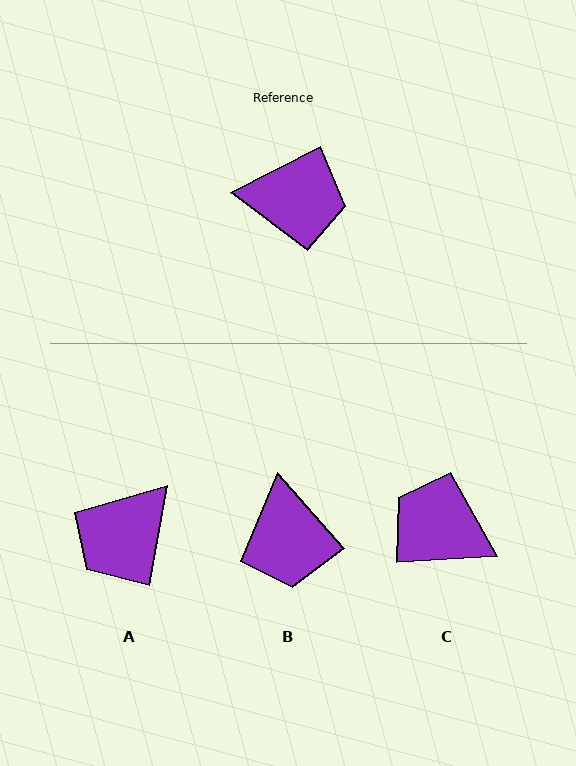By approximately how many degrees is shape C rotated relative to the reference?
Approximately 156 degrees counter-clockwise.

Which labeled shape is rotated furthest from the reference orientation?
C, about 156 degrees away.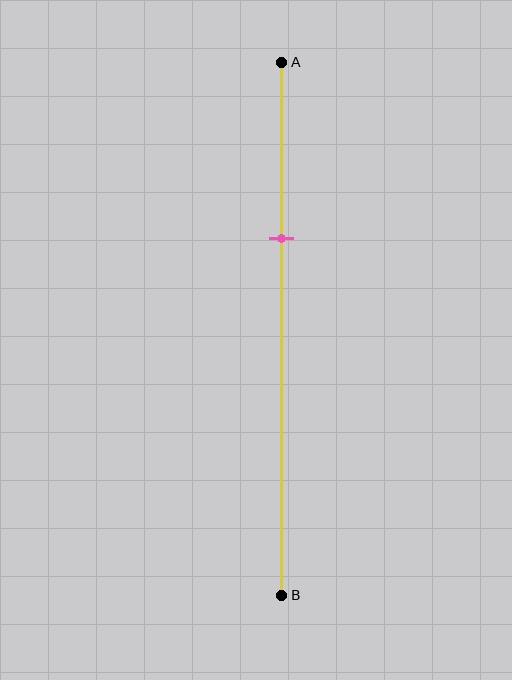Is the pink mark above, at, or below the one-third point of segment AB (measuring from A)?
The pink mark is approximately at the one-third point of segment AB.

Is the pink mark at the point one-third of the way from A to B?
Yes, the mark is approximately at the one-third point.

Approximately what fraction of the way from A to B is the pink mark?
The pink mark is approximately 35% of the way from A to B.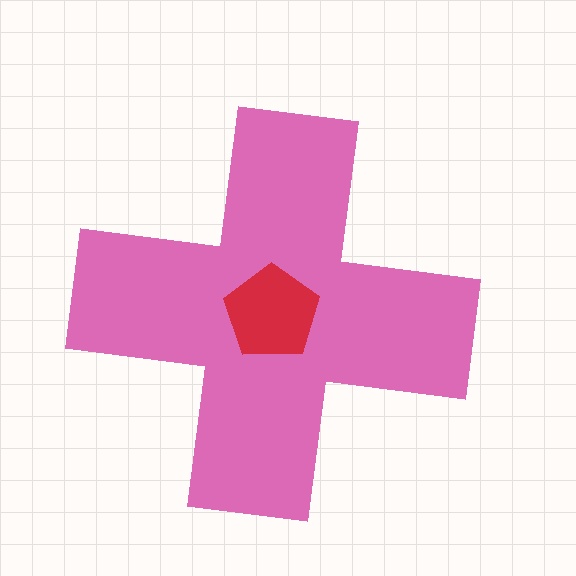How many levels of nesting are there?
2.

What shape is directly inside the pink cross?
The red pentagon.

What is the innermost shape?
The red pentagon.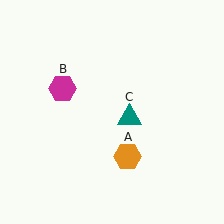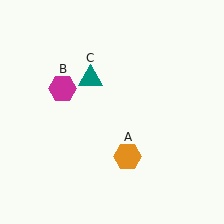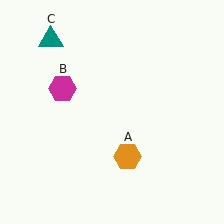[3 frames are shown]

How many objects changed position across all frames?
1 object changed position: teal triangle (object C).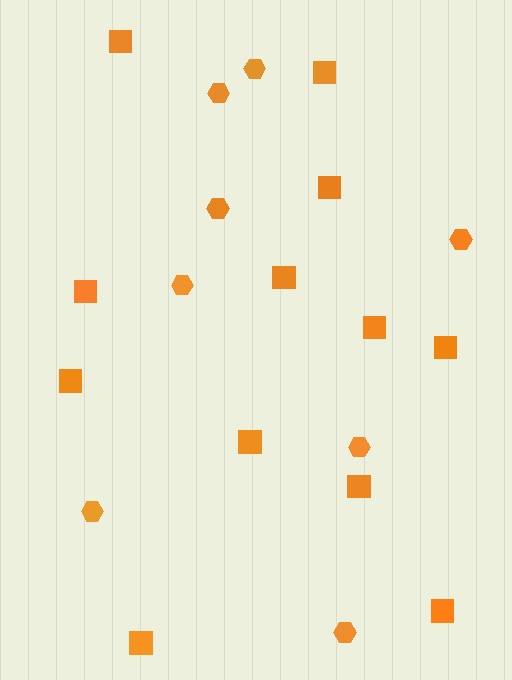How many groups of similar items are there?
There are 2 groups: one group of hexagons (8) and one group of squares (12).